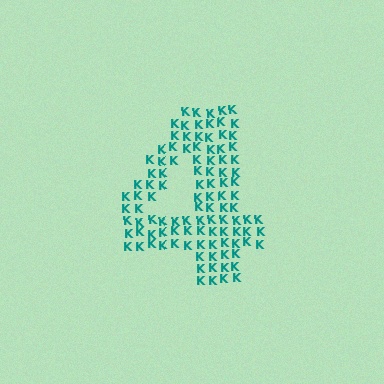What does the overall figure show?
The overall figure shows the digit 4.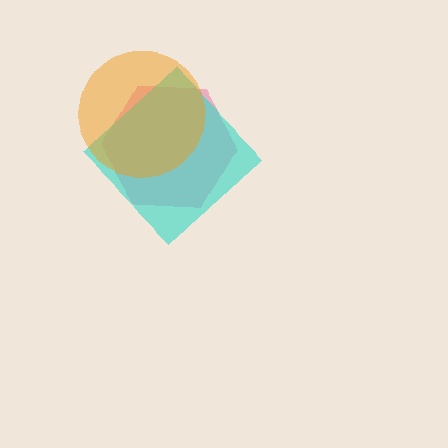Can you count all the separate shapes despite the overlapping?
Yes, there are 3 separate shapes.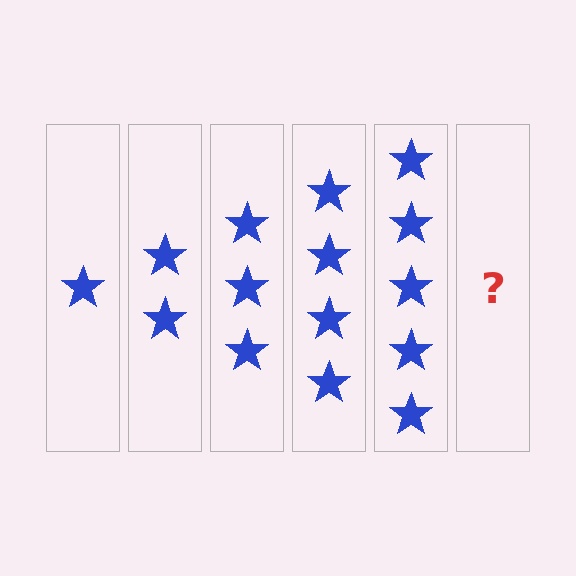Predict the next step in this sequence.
The next step is 6 stars.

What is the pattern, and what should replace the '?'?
The pattern is that each step adds one more star. The '?' should be 6 stars.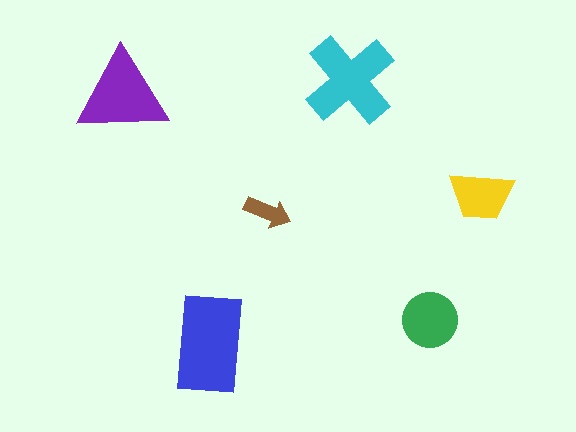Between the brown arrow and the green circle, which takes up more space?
The green circle.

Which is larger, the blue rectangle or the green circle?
The blue rectangle.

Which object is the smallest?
The brown arrow.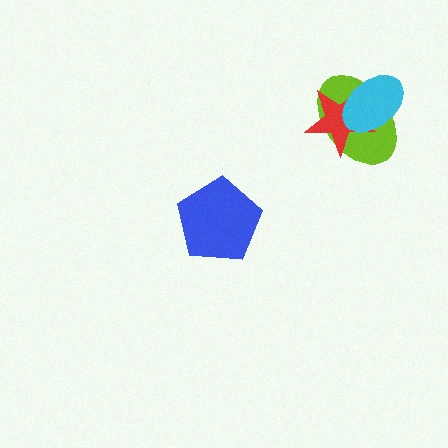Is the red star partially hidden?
Yes, it is partially covered by another shape.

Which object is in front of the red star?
The cyan ellipse is in front of the red star.